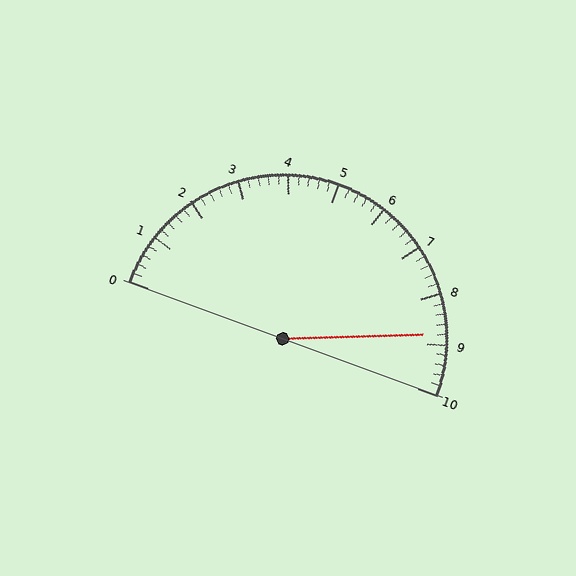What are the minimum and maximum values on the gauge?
The gauge ranges from 0 to 10.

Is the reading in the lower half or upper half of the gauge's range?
The reading is in the upper half of the range (0 to 10).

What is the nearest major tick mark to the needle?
The nearest major tick mark is 9.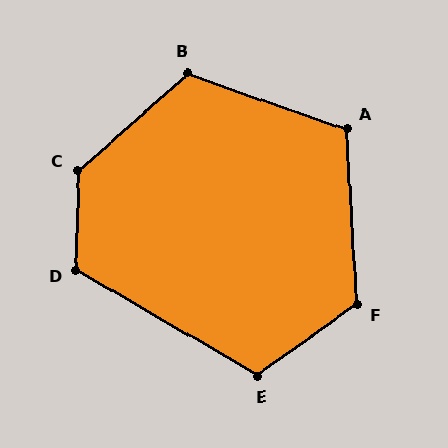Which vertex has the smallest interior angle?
A, at approximately 113 degrees.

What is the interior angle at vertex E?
Approximately 114 degrees (obtuse).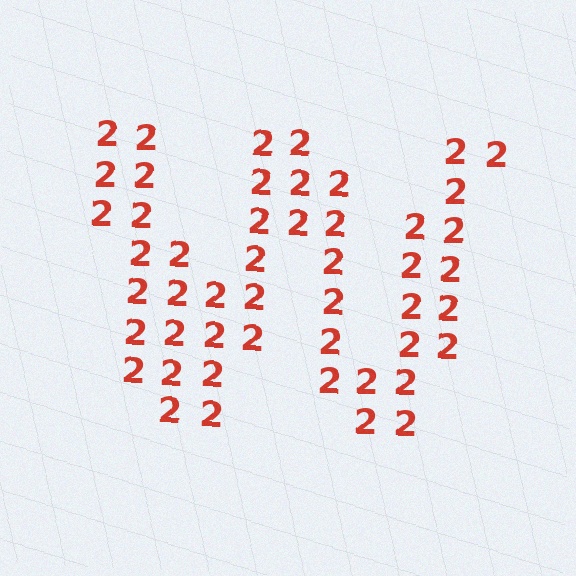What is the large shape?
The large shape is the letter W.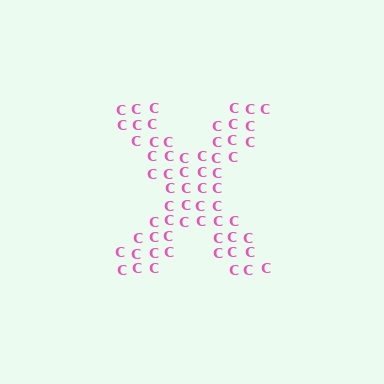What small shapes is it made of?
It is made of small letter C's.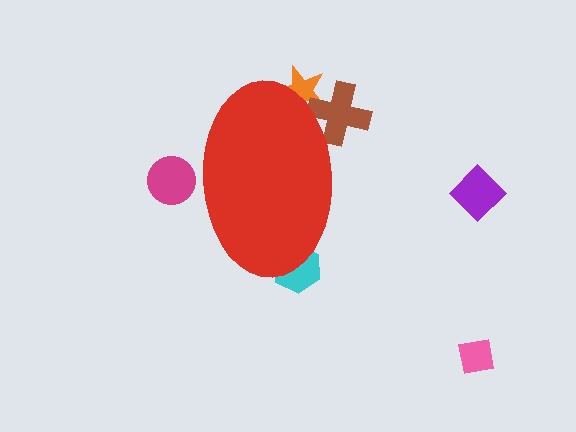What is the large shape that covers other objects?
A red ellipse.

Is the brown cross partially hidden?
Yes, the brown cross is partially hidden behind the red ellipse.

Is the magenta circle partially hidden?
Yes, the magenta circle is partially hidden behind the red ellipse.